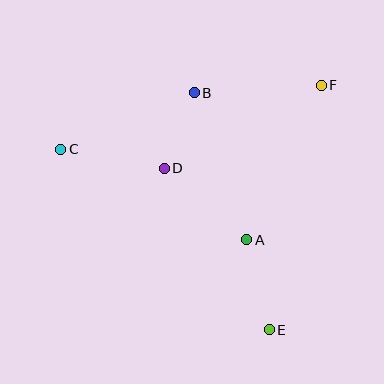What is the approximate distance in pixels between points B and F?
The distance between B and F is approximately 127 pixels.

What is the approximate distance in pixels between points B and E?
The distance between B and E is approximately 249 pixels.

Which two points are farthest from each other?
Points C and E are farthest from each other.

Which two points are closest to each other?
Points B and D are closest to each other.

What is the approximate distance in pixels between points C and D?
The distance between C and D is approximately 105 pixels.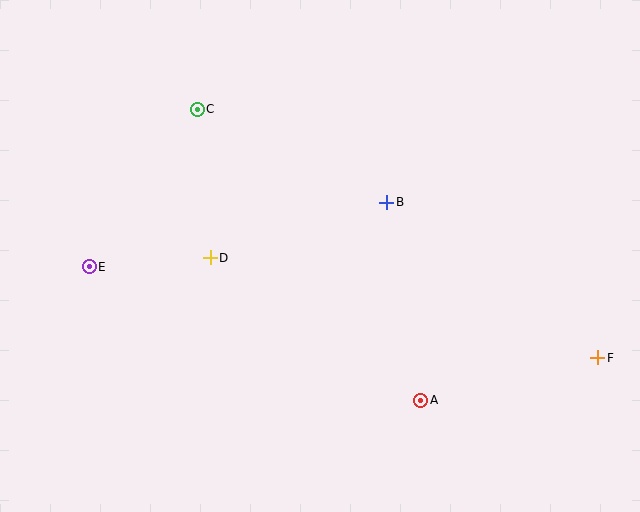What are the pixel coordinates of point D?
Point D is at (210, 258).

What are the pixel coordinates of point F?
Point F is at (598, 358).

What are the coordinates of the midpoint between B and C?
The midpoint between B and C is at (292, 156).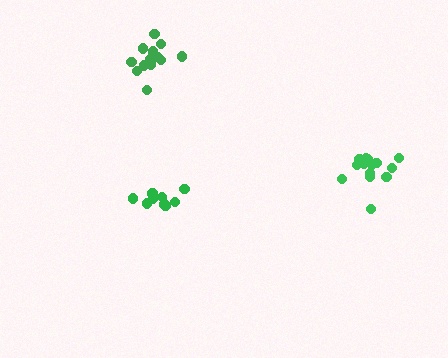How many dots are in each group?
Group 1: 10 dots, Group 2: 14 dots, Group 3: 14 dots (38 total).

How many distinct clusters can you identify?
There are 3 distinct clusters.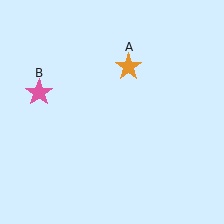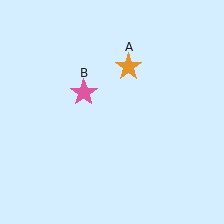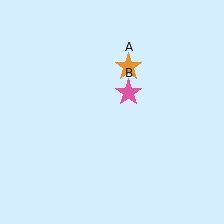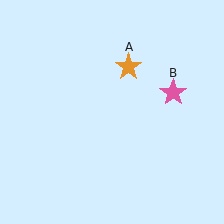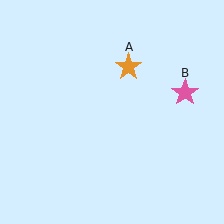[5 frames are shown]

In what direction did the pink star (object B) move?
The pink star (object B) moved right.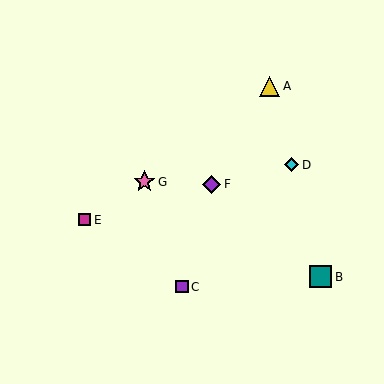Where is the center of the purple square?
The center of the purple square is at (182, 287).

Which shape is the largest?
The teal square (labeled B) is the largest.